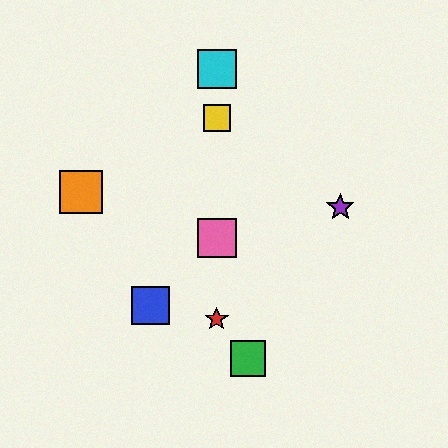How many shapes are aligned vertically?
4 shapes (the red star, the yellow square, the cyan square, the pink square) are aligned vertically.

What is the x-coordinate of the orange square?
The orange square is at x≈81.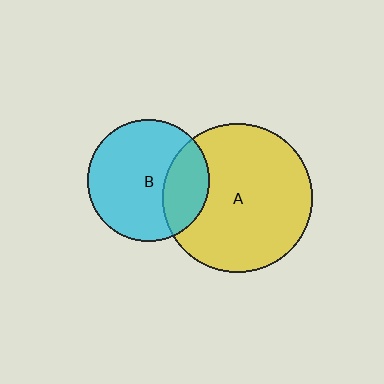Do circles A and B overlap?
Yes.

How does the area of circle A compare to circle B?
Approximately 1.5 times.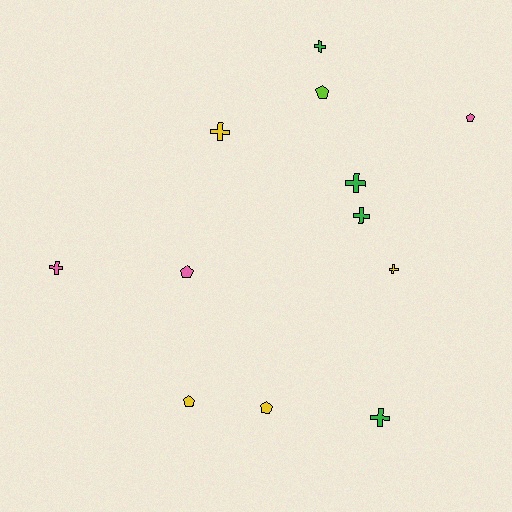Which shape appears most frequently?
Cross, with 7 objects.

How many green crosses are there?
There are 4 green crosses.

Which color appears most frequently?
Green, with 4 objects.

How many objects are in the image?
There are 12 objects.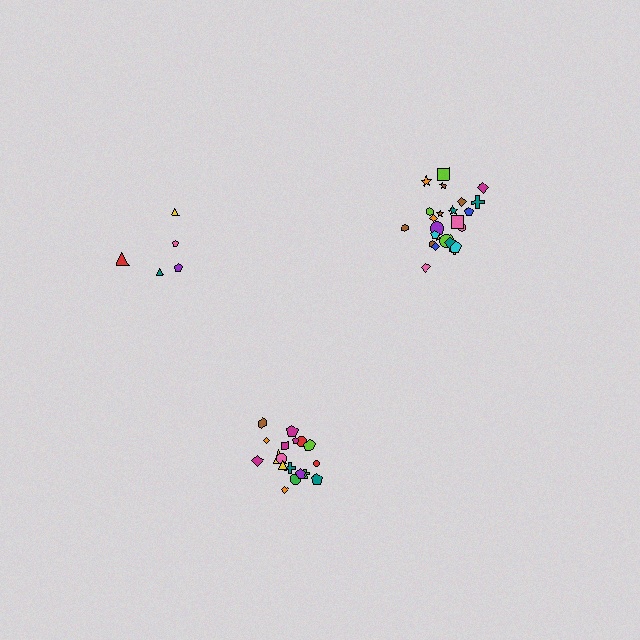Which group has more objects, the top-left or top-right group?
The top-right group.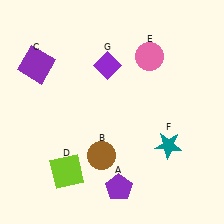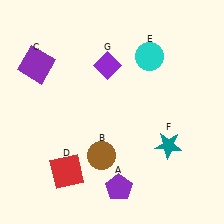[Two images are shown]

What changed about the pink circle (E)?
In Image 1, E is pink. In Image 2, it changed to cyan.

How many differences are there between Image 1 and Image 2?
There are 2 differences between the two images.